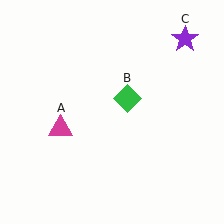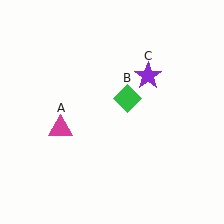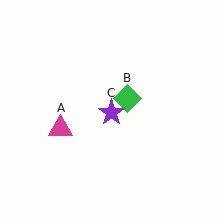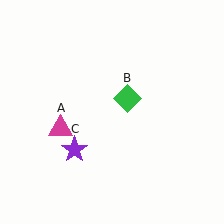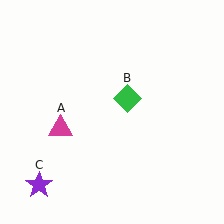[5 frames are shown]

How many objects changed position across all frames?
1 object changed position: purple star (object C).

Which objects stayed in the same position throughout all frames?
Magenta triangle (object A) and green diamond (object B) remained stationary.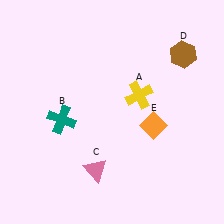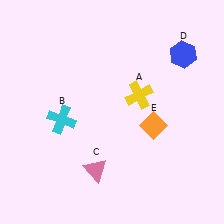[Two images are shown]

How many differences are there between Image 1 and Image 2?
There are 2 differences between the two images.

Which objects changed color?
B changed from teal to cyan. D changed from brown to blue.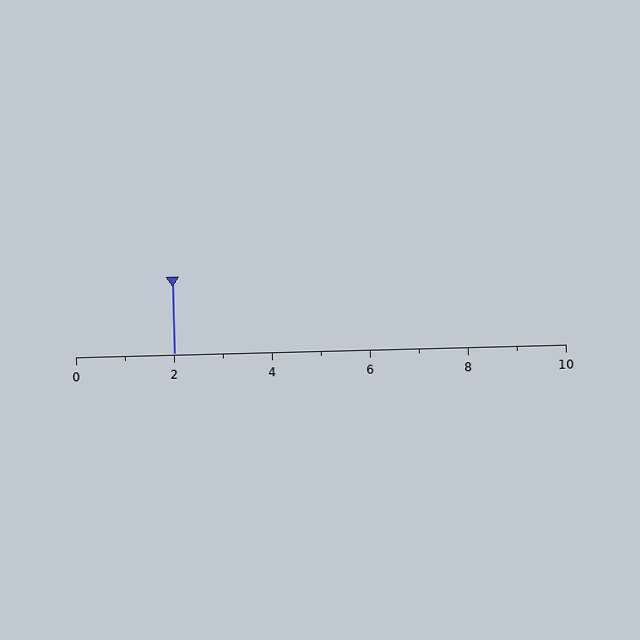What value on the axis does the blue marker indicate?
The marker indicates approximately 2.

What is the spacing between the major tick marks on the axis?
The major ticks are spaced 2 apart.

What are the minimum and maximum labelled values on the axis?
The axis runs from 0 to 10.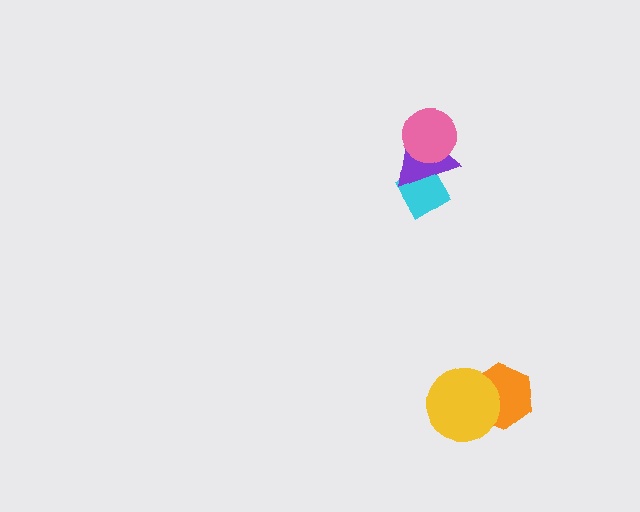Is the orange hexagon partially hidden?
Yes, it is partially covered by another shape.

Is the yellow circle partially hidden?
No, no other shape covers it.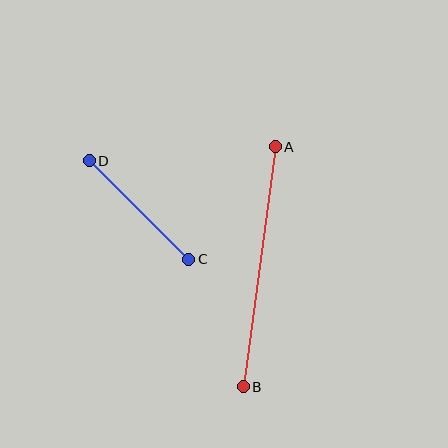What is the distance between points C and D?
The distance is approximately 140 pixels.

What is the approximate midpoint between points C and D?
The midpoint is at approximately (139, 210) pixels.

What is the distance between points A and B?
The distance is approximately 242 pixels.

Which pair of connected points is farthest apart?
Points A and B are farthest apart.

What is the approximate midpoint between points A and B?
The midpoint is at approximately (259, 267) pixels.